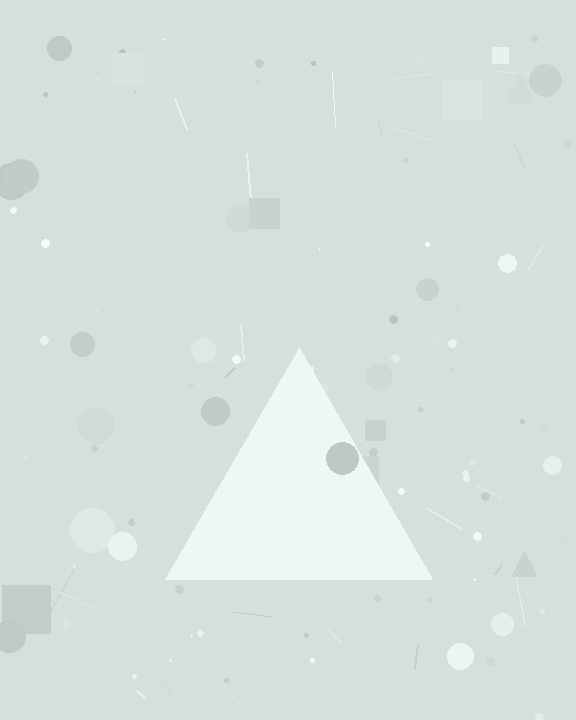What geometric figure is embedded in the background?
A triangle is embedded in the background.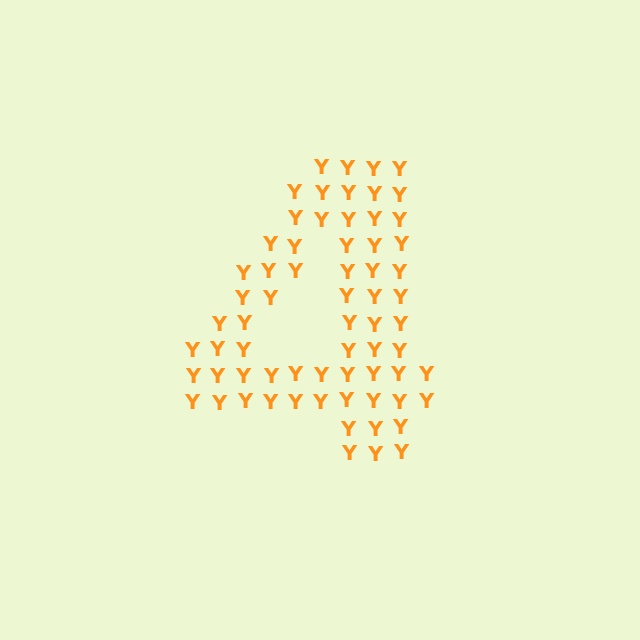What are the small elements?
The small elements are letter Y's.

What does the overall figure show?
The overall figure shows the digit 4.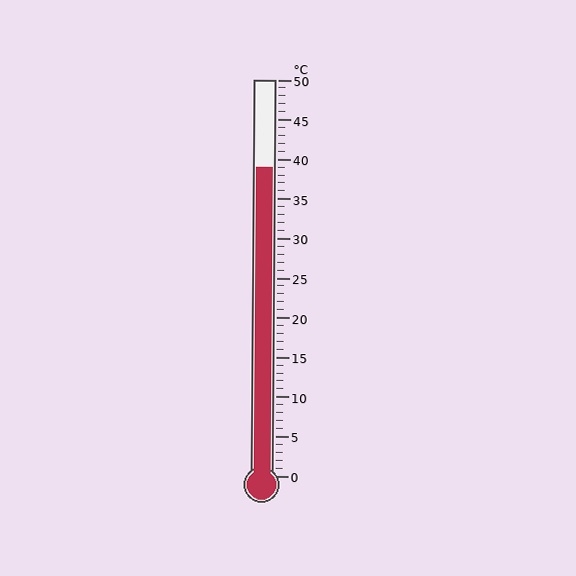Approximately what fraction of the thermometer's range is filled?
The thermometer is filled to approximately 80% of its range.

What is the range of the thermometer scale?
The thermometer scale ranges from 0°C to 50°C.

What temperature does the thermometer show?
The thermometer shows approximately 39°C.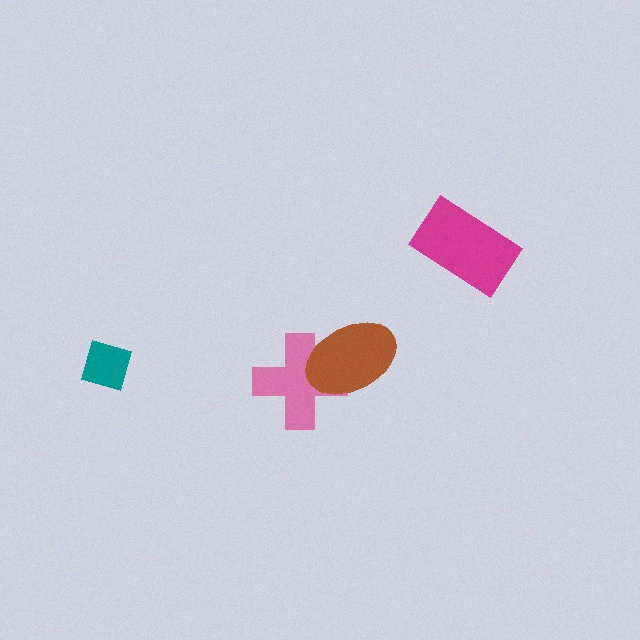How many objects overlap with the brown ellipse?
1 object overlaps with the brown ellipse.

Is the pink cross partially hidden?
Yes, it is partially covered by another shape.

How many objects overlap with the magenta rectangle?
0 objects overlap with the magenta rectangle.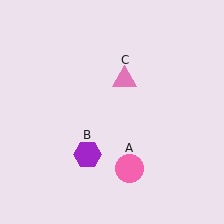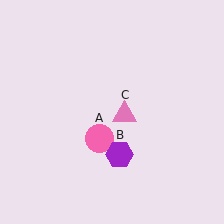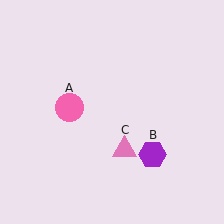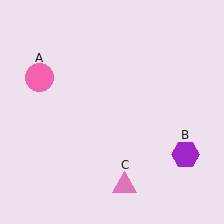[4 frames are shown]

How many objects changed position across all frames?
3 objects changed position: pink circle (object A), purple hexagon (object B), pink triangle (object C).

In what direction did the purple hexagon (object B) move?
The purple hexagon (object B) moved right.